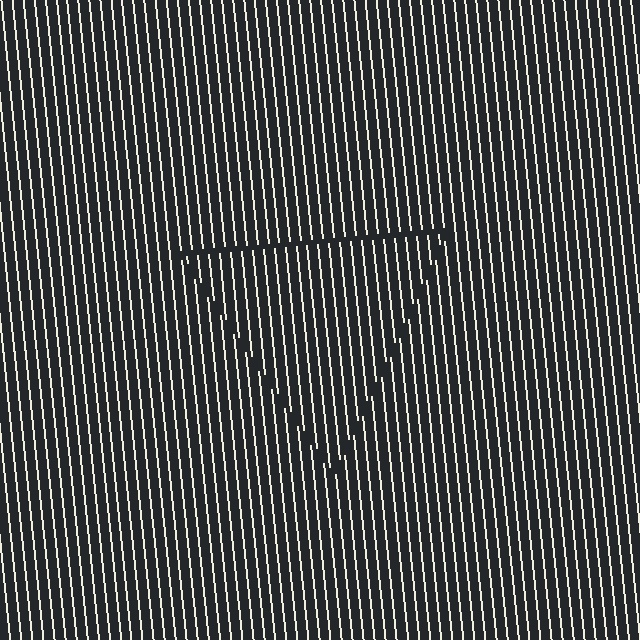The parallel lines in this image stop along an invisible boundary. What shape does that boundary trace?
An illusory triangle. The interior of the shape contains the same grating, shifted by half a period — the contour is defined by the phase discontinuity where line-ends from the inner and outer gratings abut.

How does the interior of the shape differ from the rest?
The interior of the shape contains the same grating, shifted by half a period — the contour is defined by the phase discontinuity where line-ends from the inner and outer gratings abut.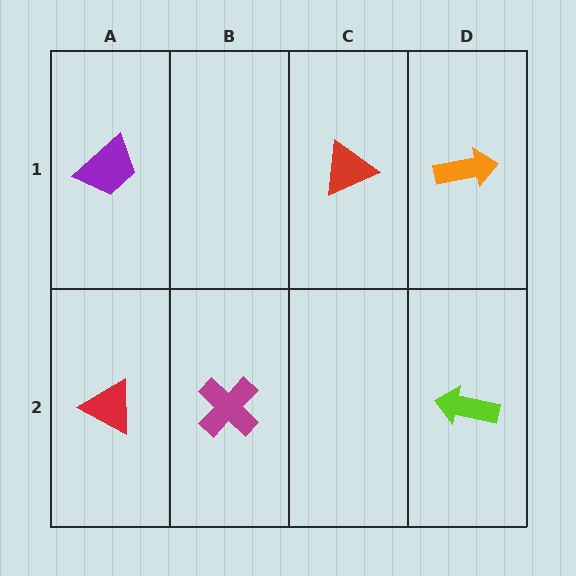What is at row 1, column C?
A red triangle.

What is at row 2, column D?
A lime arrow.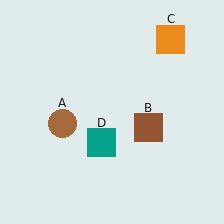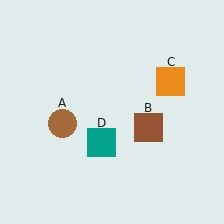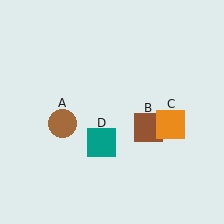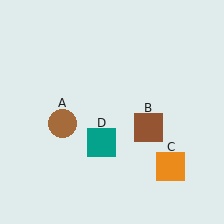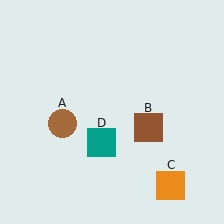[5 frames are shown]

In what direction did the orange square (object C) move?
The orange square (object C) moved down.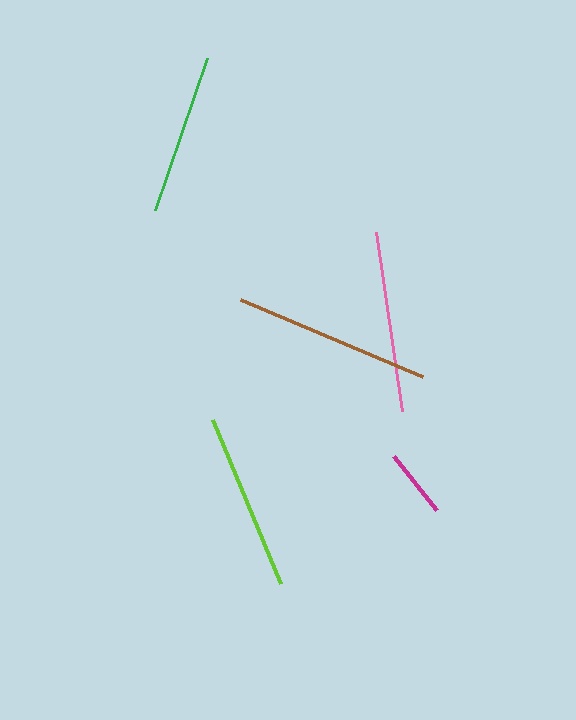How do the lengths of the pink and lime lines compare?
The pink and lime lines are approximately the same length.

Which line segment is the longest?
The brown line is the longest at approximately 197 pixels.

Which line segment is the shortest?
The magenta line is the shortest at approximately 70 pixels.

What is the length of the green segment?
The green segment is approximately 160 pixels long.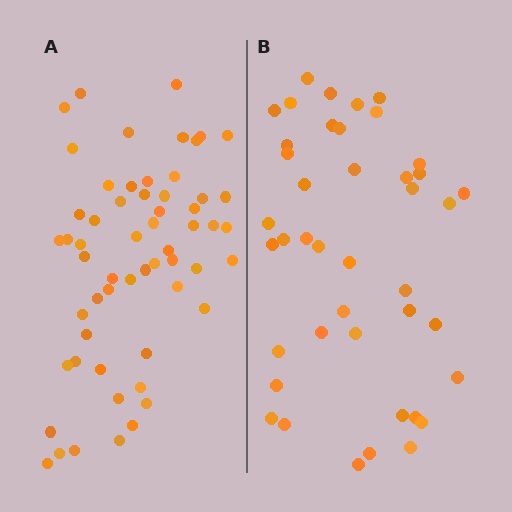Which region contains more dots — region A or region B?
Region A (the left region) has more dots.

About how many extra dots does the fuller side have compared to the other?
Region A has approximately 15 more dots than region B.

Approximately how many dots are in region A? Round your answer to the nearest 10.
About 60 dots. (The exact count is 58, which rounds to 60.)